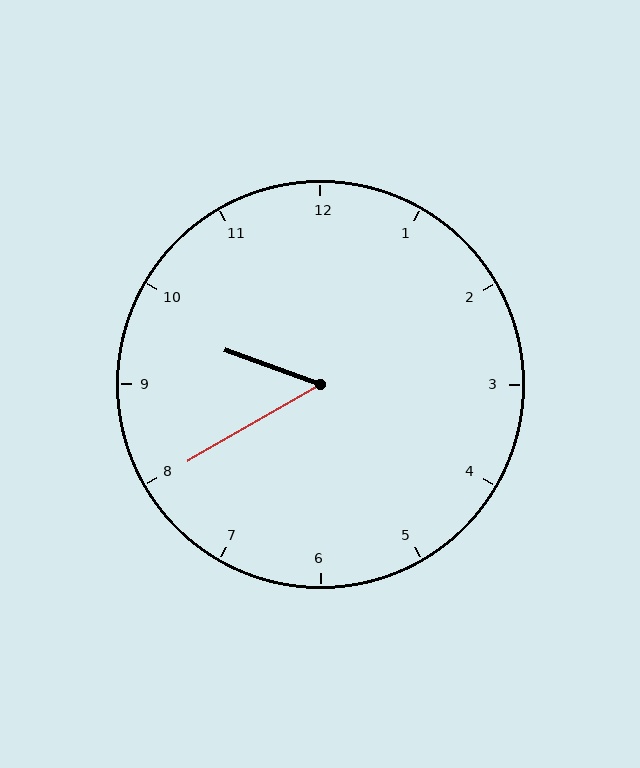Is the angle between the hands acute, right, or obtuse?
It is acute.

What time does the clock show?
9:40.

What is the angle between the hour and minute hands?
Approximately 50 degrees.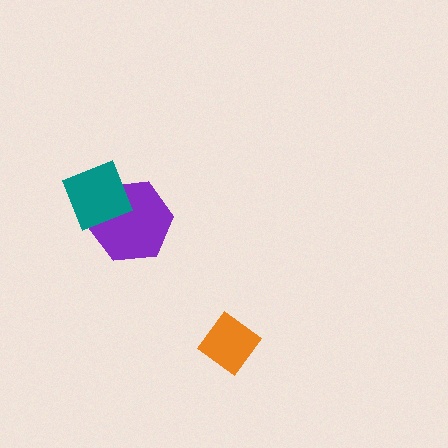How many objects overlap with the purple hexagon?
1 object overlaps with the purple hexagon.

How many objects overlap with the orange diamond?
0 objects overlap with the orange diamond.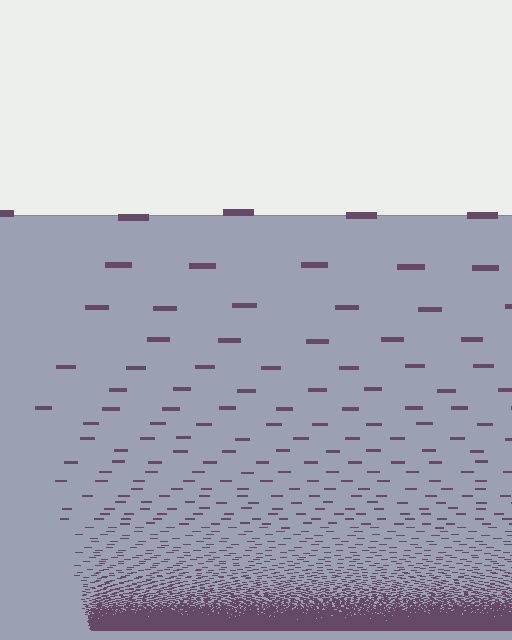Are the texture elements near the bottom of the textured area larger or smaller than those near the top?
Smaller. The gradient is inverted — elements near the bottom are smaller and denser.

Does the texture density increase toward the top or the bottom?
Density increases toward the bottom.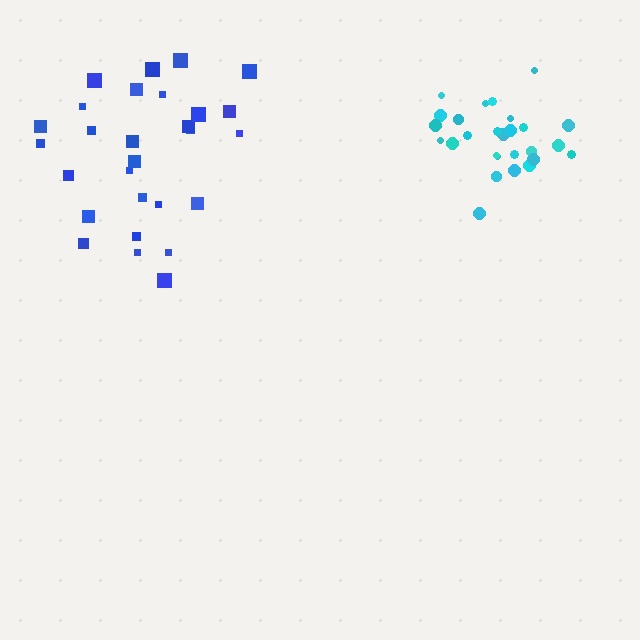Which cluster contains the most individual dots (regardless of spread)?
Blue (28).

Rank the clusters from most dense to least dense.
cyan, blue.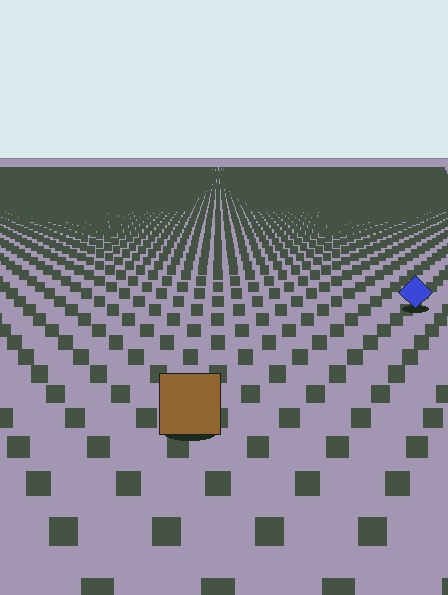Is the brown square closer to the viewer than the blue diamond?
Yes. The brown square is closer — you can tell from the texture gradient: the ground texture is coarser near it.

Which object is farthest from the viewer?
The blue diamond is farthest from the viewer. It appears smaller and the ground texture around it is denser.